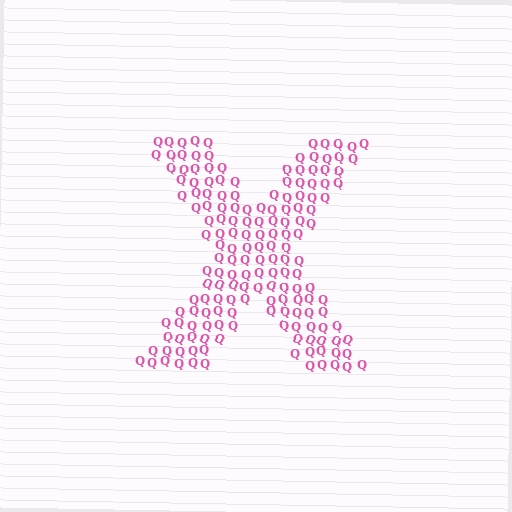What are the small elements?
The small elements are letter Q's.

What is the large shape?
The large shape is the letter X.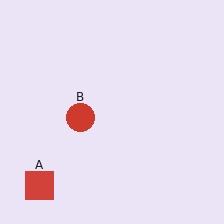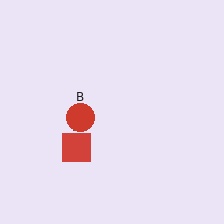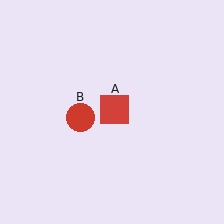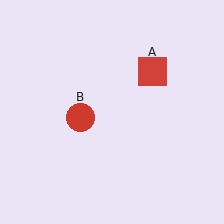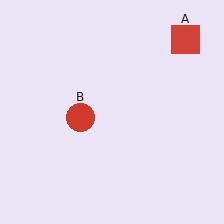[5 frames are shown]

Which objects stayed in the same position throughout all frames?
Red circle (object B) remained stationary.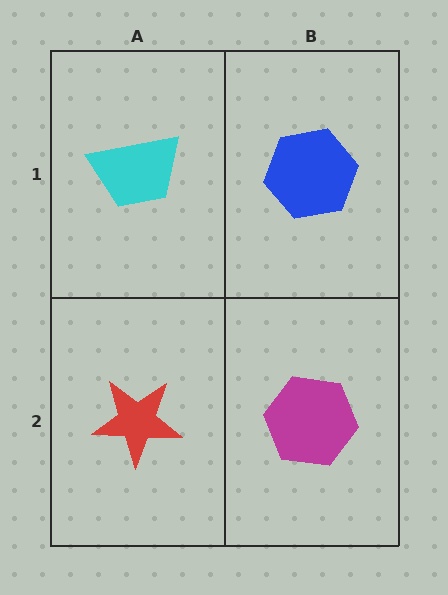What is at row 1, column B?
A blue hexagon.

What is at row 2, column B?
A magenta hexagon.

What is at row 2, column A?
A red star.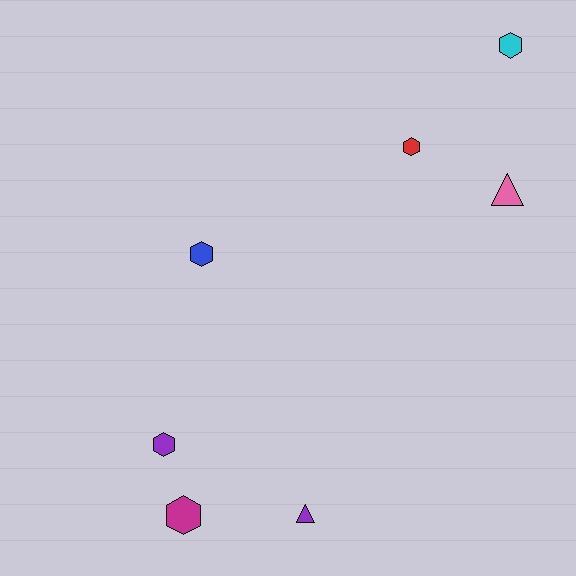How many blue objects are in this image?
There is 1 blue object.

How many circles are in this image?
There are no circles.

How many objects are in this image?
There are 7 objects.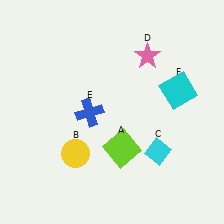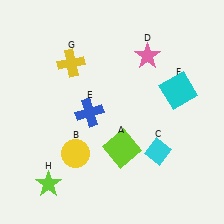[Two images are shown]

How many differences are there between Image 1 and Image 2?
There are 2 differences between the two images.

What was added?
A yellow cross (G), a lime star (H) were added in Image 2.